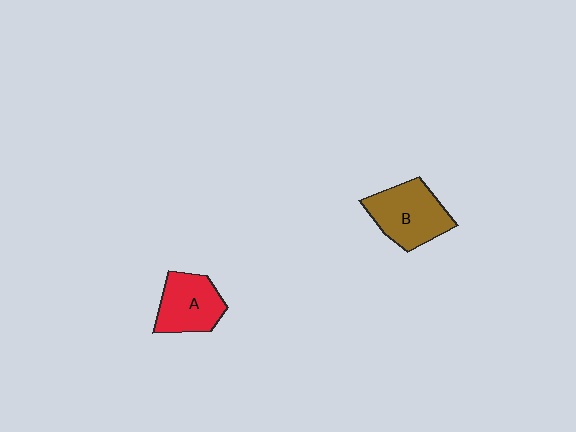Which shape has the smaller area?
Shape A (red).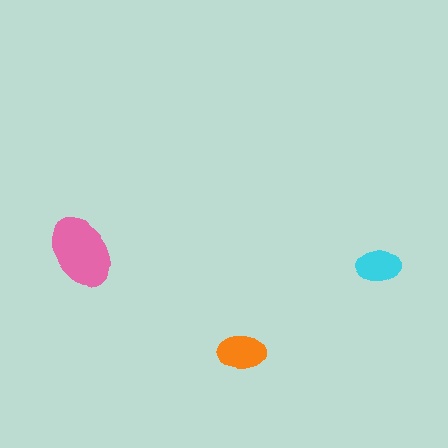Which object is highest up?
The pink ellipse is topmost.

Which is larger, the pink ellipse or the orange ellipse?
The pink one.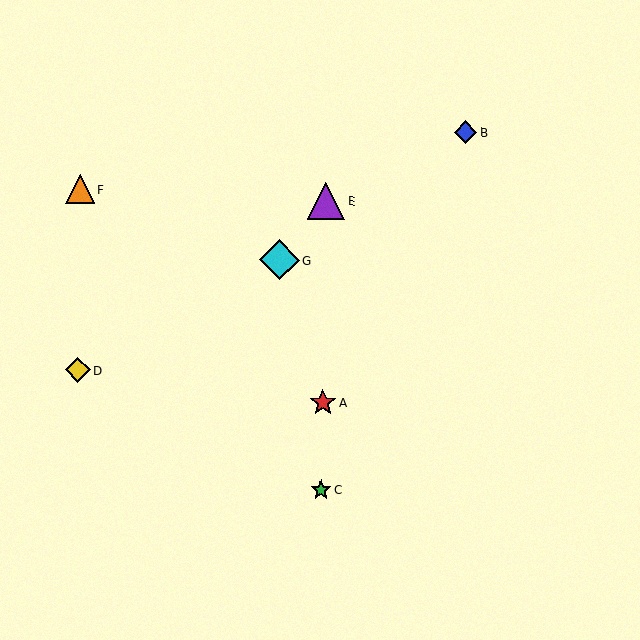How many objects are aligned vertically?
3 objects (A, C, E) are aligned vertically.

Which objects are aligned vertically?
Objects A, C, E are aligned vertically.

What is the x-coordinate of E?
Object E is at x≈326.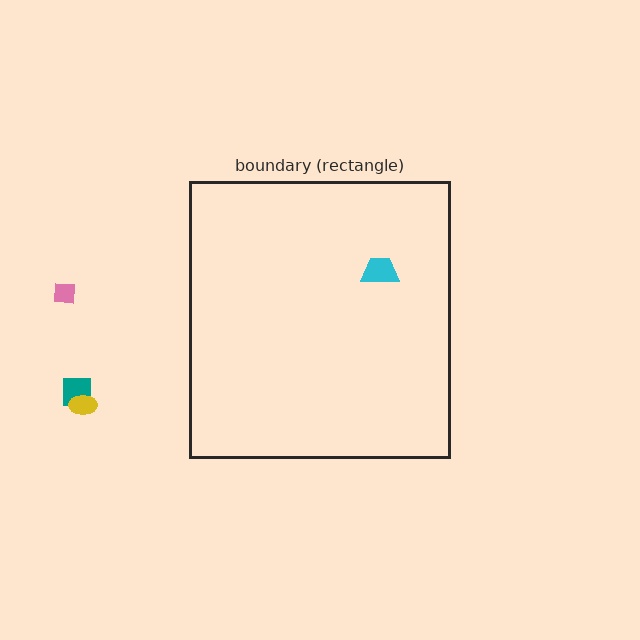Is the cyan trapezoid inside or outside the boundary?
Inside.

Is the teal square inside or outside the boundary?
Outside.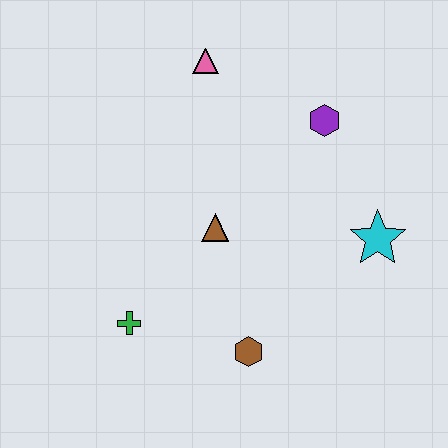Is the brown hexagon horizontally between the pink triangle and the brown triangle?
No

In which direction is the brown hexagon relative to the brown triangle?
The brown hexagon is below the brown triangle.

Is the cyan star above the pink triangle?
No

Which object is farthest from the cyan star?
The green cross is farthest from the cyan star.